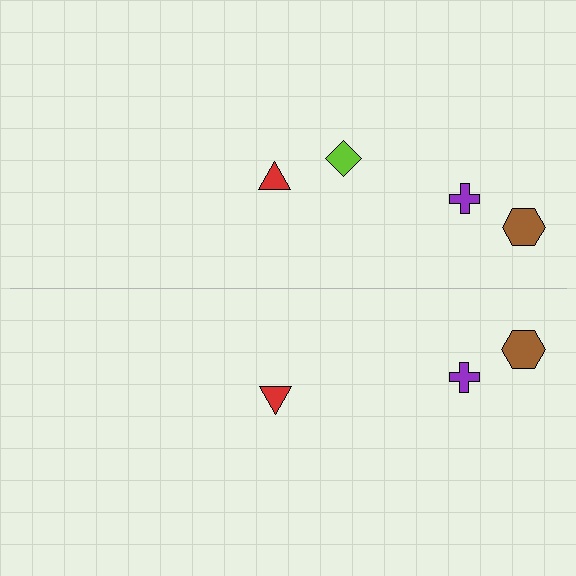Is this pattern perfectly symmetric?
No, the pattern is not perfectly symmetric. A lime diamond is missing from the bottom side.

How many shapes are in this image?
There are 7 shapes in this image.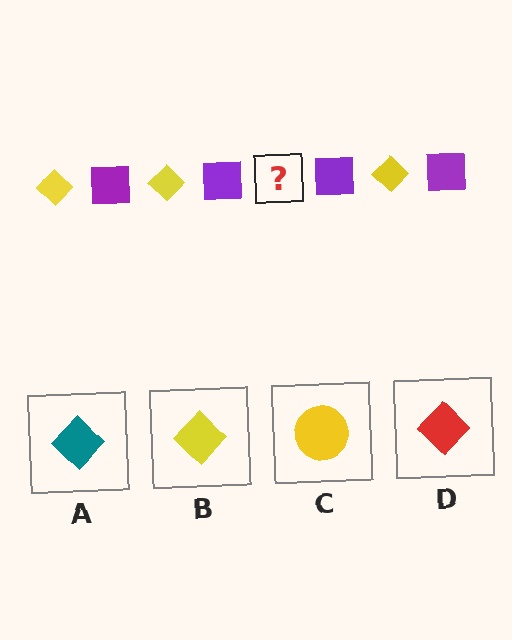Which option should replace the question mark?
Option B.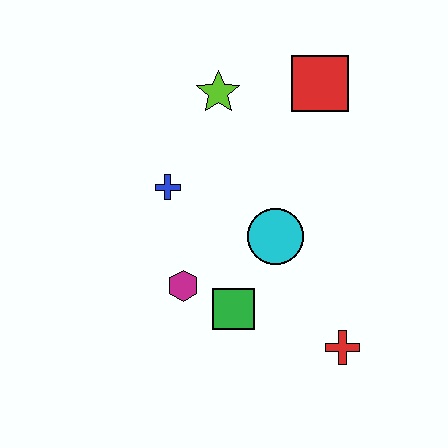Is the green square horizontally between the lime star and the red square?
Yes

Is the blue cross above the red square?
No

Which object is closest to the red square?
The lime star is closest to the red square.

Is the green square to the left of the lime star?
No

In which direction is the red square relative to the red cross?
The red square is above the red cross.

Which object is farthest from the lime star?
The red cross is farthest from the lime star.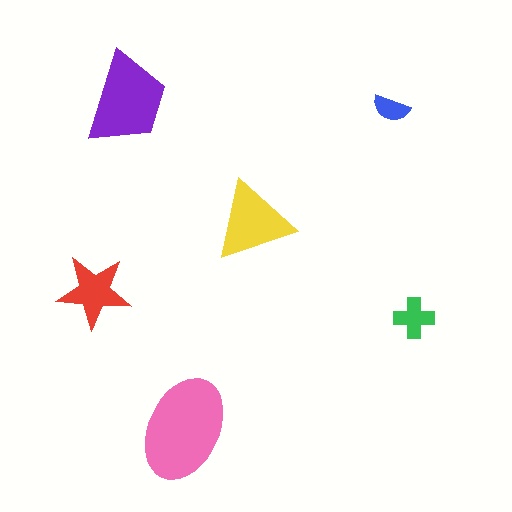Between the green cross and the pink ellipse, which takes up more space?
The pink ellipse.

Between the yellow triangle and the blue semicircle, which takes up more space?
The yellow triangle.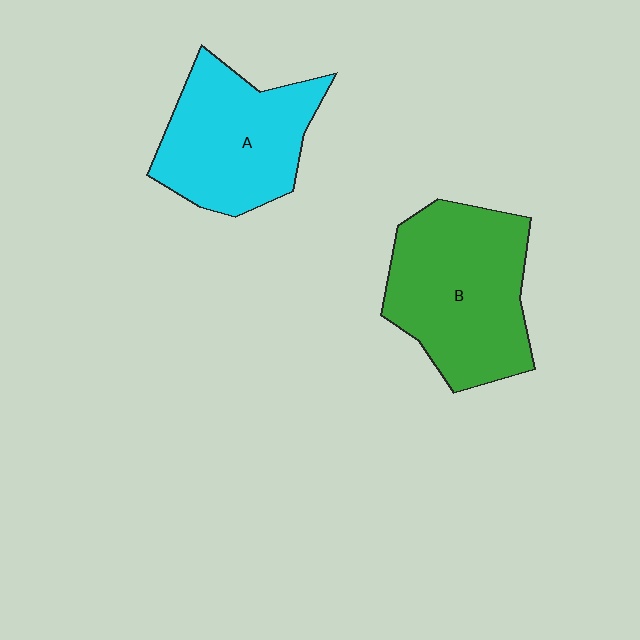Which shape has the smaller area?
Shape A (cyan).